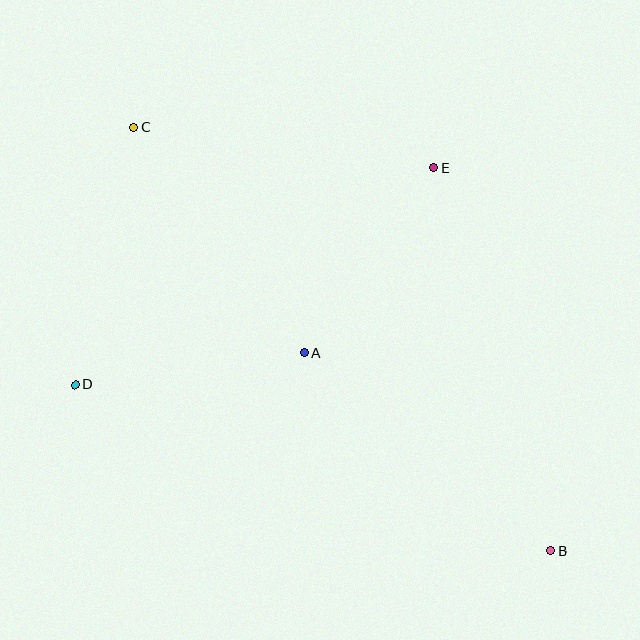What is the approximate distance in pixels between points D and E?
The distance between D and E is approximately 420 pixels.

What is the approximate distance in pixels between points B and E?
The distance between B and E is approximately 400 pixels.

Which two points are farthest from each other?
Points B and C are farthest from each other.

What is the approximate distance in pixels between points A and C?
The distance between A and C is approximately 283 pixels.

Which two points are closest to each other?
Points A and E are closest to each other.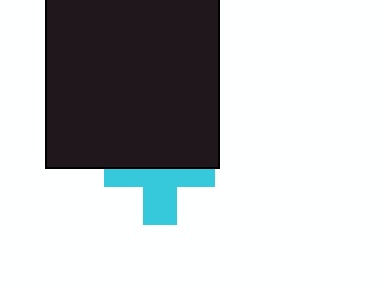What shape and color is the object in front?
The object in front is a black square.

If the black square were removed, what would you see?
You would see the complete cyan cross.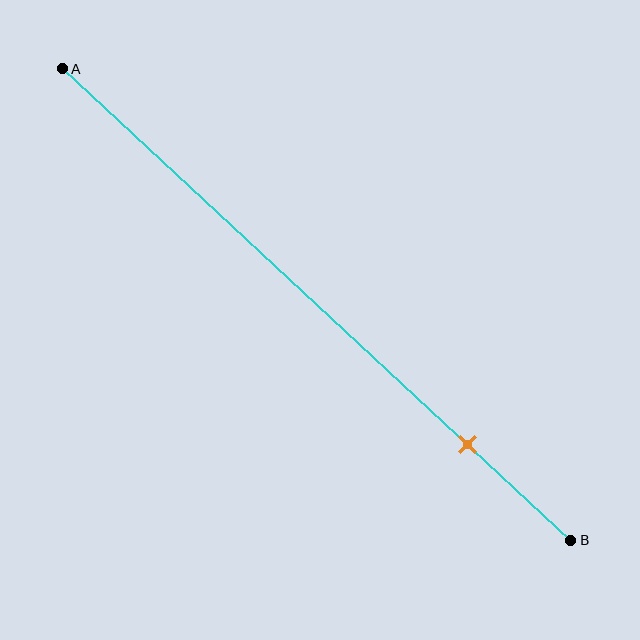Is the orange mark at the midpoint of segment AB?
No, the mark is at about 80% from A, not at the 50% midpoint.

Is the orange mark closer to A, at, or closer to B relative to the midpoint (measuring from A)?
The orange mark is closer to point B than the midpoint of segment AB.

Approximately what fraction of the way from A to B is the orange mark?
The orange mark is approximately 80% of the way from A to B.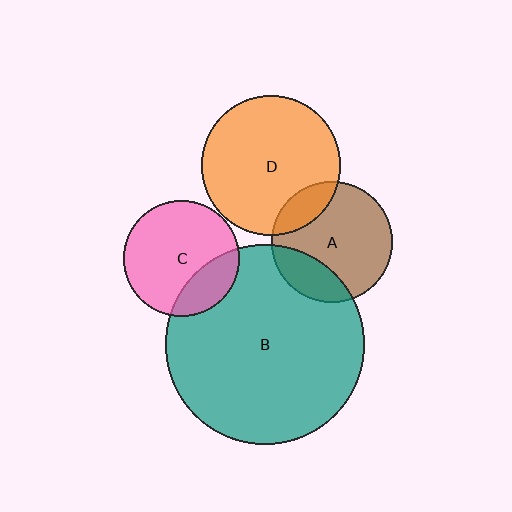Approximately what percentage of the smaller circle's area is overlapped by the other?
Approximately 15%.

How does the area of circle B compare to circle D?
Approximately 2.0 times.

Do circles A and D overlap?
Yes.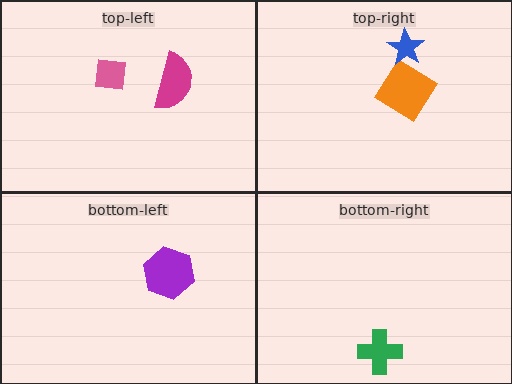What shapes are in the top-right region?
The orange diamond, the blue star.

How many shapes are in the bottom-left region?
1.